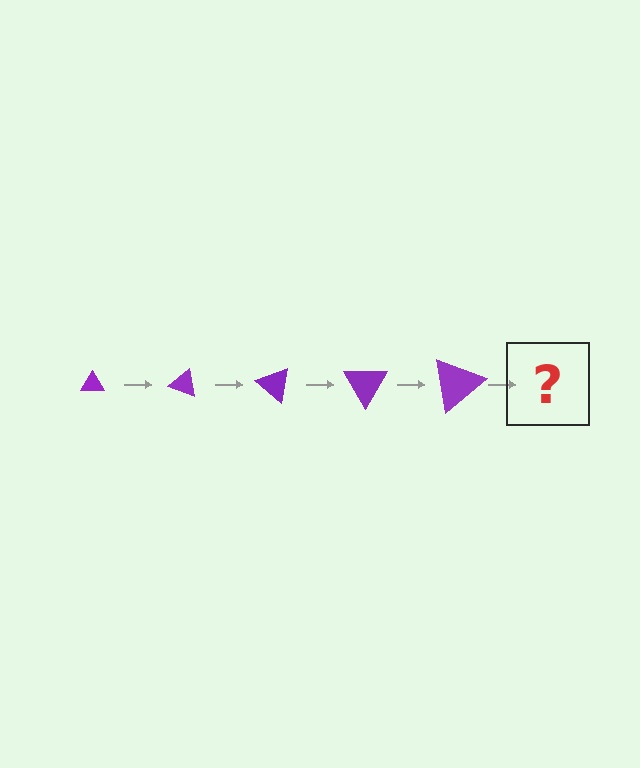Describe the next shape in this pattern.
It should be a triangle, larger than the previous one and rotated 100 degrees from the start.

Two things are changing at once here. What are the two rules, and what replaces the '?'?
The two rules are that the triangle grows larger each step and it rotates 20 degrees each step. The '?' should be a triangle, larger than the previous one and rotated 100 degrees from the start.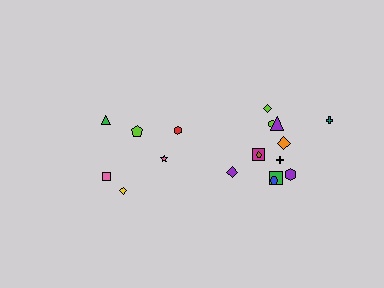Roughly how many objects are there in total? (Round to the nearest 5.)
Roughly 20 objects in total.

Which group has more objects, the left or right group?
The right group.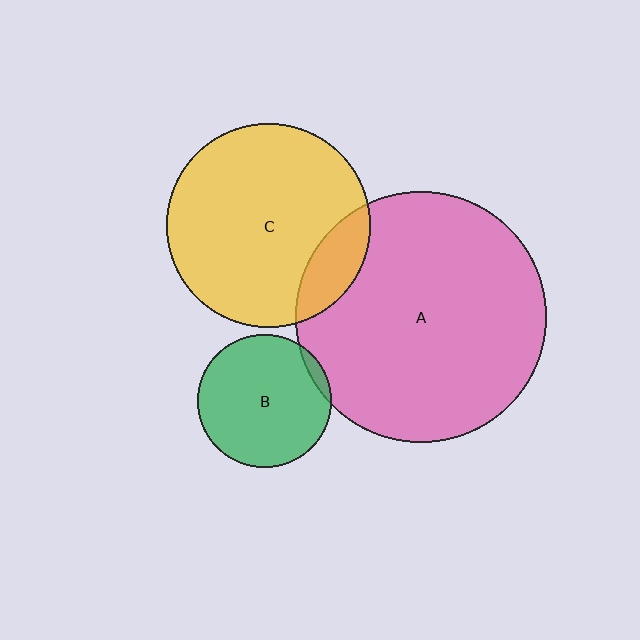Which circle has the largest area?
Circle A (pink).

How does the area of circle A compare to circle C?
Approximately 1.5 times.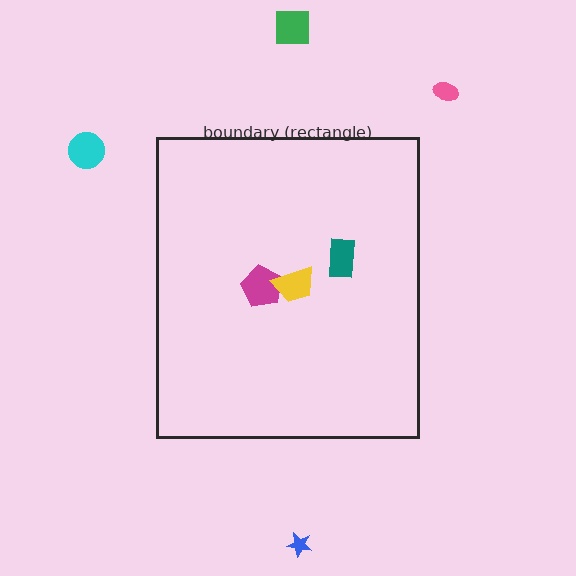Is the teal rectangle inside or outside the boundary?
Inside.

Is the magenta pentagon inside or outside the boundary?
Inside.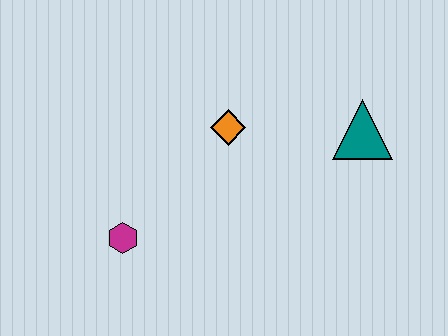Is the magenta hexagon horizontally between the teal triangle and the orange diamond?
No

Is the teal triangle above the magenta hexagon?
Yes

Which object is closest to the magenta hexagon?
The orange diamond is closest to the magenta hexagon.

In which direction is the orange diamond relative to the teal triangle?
The orange diamond is to the left of the teal triangle.